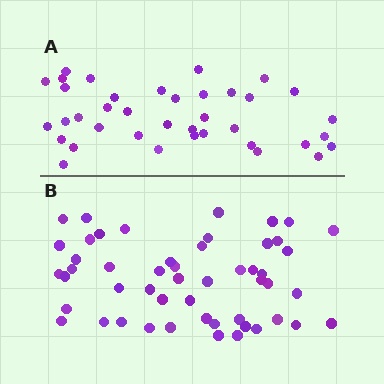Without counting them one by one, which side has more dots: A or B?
Region B (the bottom region) has more dots.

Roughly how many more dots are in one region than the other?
Region B has approximately 15 more dots than region A.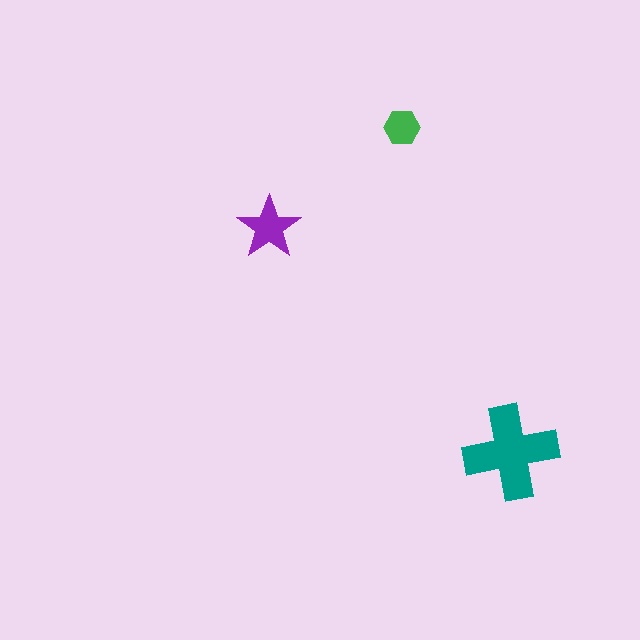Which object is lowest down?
The teal cross is bottommost.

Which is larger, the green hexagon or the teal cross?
The teal cross.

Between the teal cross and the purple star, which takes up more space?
The teal cross.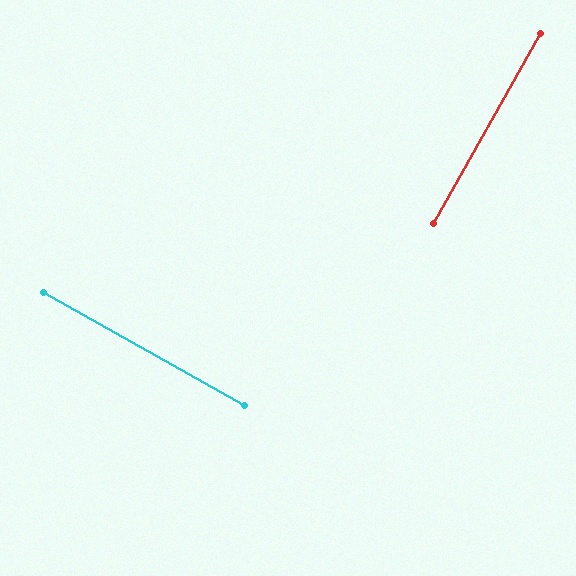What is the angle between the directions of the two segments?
Approximately 90 degrees.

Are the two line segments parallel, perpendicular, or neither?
Perpendicular — they meet at approximately 90°.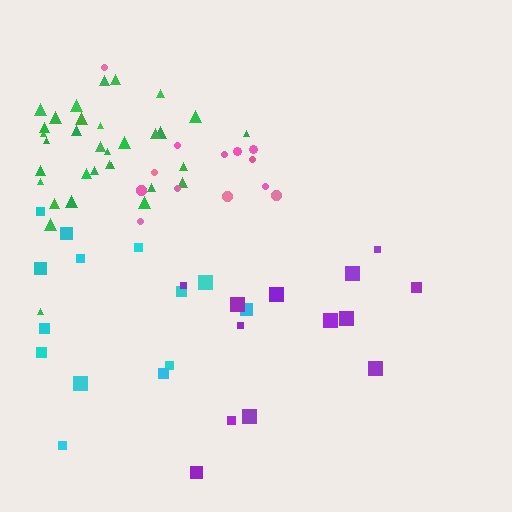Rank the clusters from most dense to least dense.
green, pink, cyan, purple.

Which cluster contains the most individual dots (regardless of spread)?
Green (33).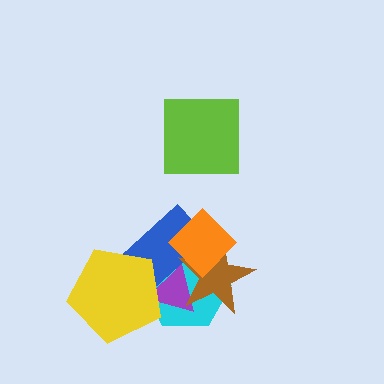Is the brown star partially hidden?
Yes, it is partially covered by another shape.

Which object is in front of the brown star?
The orange diamond is in front of the brown star.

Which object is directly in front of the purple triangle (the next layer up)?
The blue rectangle is directly in front of the purple triangle.